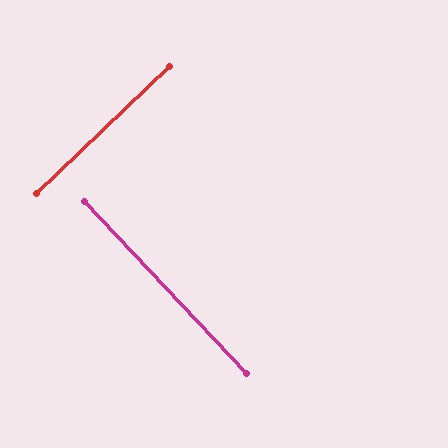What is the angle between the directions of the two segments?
Approximately 89 degrees.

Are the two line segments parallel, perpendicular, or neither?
Perpendicular — they meet at approximately 89°.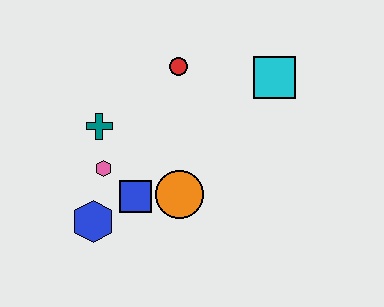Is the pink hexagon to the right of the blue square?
No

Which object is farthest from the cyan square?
The blue hexagon is farthest from the cyan square.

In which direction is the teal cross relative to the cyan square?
The teal cross is to the left of the cyan square.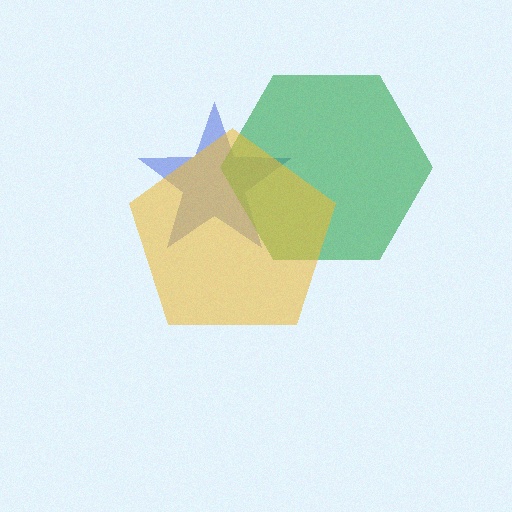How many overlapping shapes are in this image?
There are 3 overlapping shapes in the image.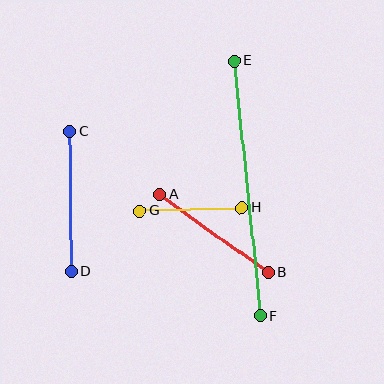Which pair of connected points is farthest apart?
Points E and F are farthest apart.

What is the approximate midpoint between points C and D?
The midpoint is at approximately (71, 202) pixels.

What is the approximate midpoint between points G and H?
The midpoint is at approximately (191, 209) pixels.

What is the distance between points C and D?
The distance is approximately 140 pixels.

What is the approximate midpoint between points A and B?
The midpoint is at approximately (214, 234) pixels.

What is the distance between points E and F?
The distance is approximately 257 pixels.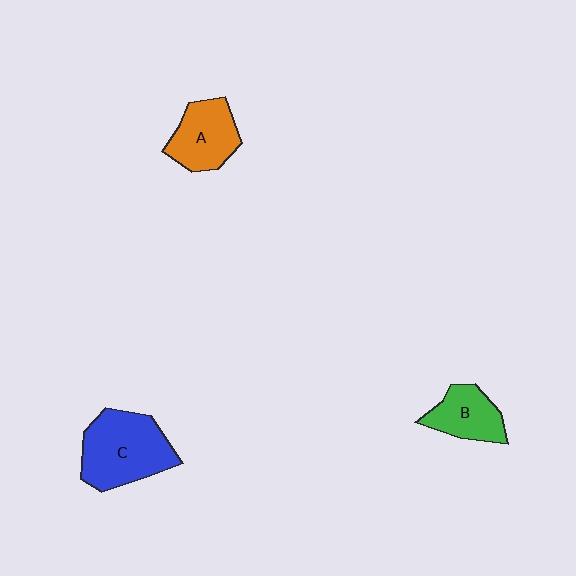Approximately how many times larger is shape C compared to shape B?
Approximately 1.7 times.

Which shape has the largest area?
Shape C (blue).